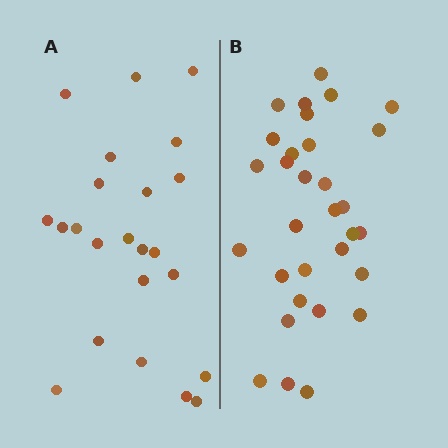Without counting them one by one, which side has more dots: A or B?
Region B (the right region) has more dots.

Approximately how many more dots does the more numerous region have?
Region B has roughly 8 or so more dots than region A.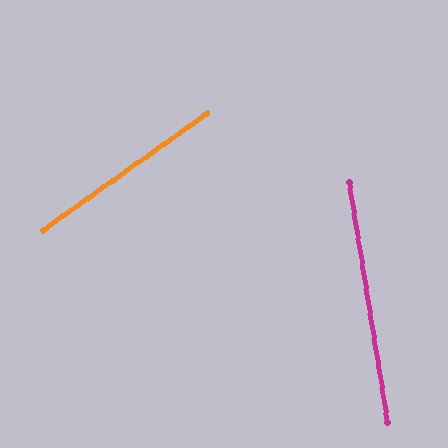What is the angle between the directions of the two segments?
Approximately 63 degrees.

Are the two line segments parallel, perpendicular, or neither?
Neither parallel nor perpendicular — they differ by about 63°.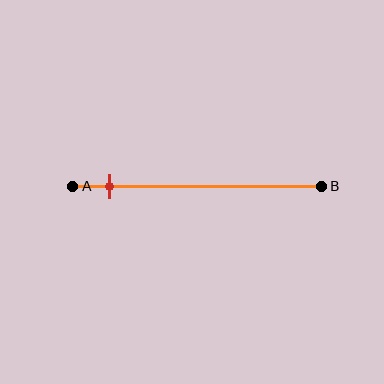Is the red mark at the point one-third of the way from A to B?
No, the mark is at about 15% from A, not at the 33% one-third point.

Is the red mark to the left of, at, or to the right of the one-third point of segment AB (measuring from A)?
The red mark is to the left of the one-third point of segment AB.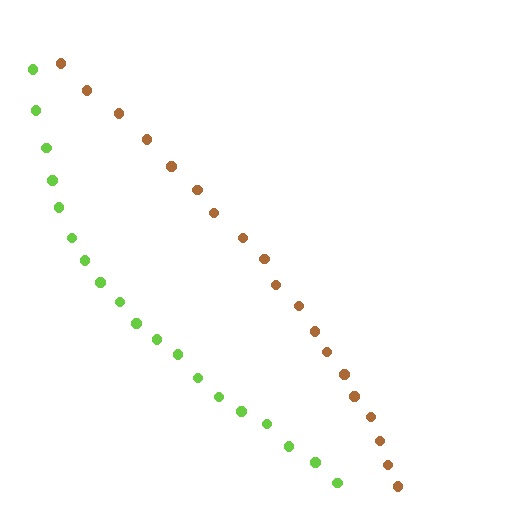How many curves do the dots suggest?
There are 2 distinct paths.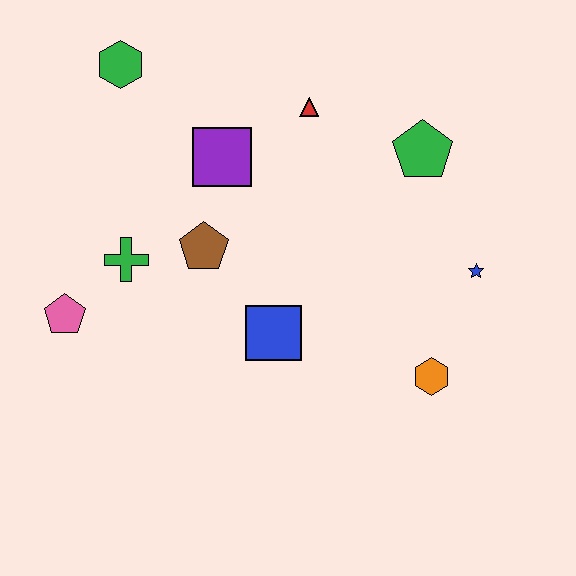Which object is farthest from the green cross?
The blue star is farthest from the green cross.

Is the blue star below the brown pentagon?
Yes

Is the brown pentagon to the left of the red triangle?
Yes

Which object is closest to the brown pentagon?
The green cross is closest to the brown pentagon.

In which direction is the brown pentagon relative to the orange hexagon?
The brown pentagon is to the left of the orange hexagon.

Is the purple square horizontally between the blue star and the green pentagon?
No